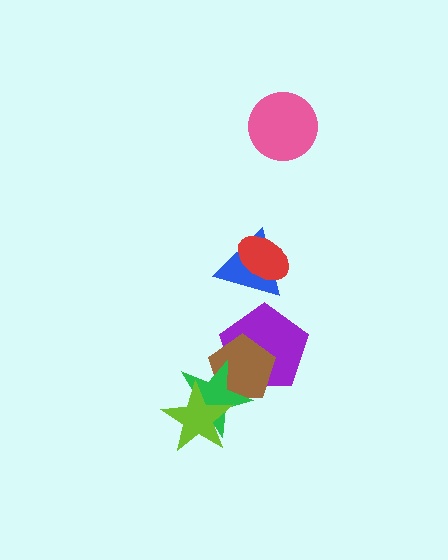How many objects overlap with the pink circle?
0 objects overlap with the pink circle.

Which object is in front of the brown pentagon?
The green star is in front of the brown pentagon.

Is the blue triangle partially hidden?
Yes, it is partially covered by another shape.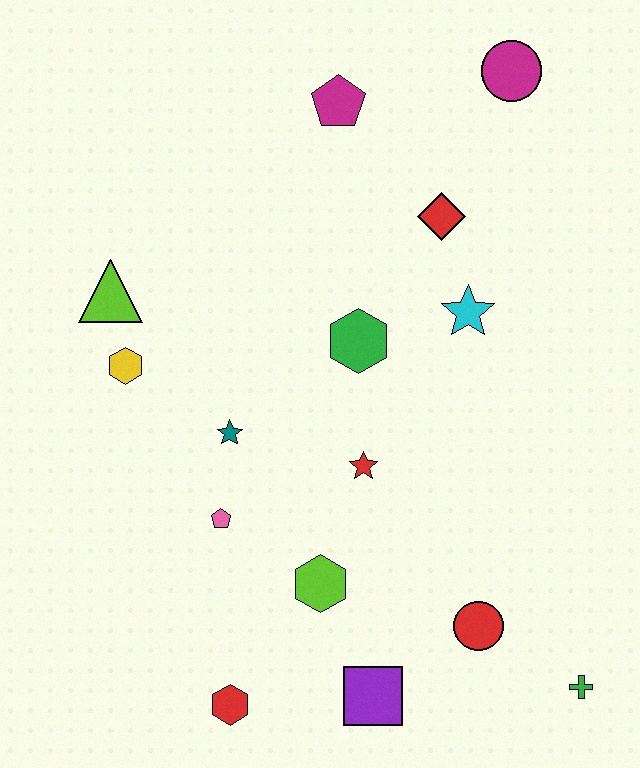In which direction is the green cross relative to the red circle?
The green cross is to the right of the red circle.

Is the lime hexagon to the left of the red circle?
Yes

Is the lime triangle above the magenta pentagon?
No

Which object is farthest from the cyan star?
The red hexagon is farthest from the cyan star.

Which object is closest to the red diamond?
The cyan star is closest to the red diamond.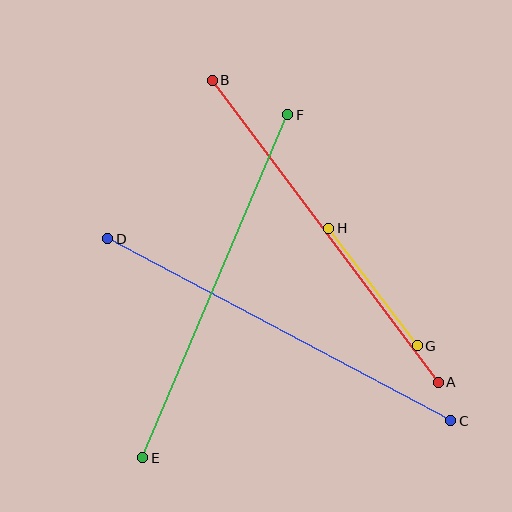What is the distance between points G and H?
The distance is approximately 147 pixels.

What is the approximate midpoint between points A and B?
The midpoint is at approximately (325, 231) pixels.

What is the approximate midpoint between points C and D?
The midpoint is at approximately (279, 330) pixels.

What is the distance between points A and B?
The distance is approximately 377 pixels.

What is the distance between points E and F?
The distance is approximately 373 pixels.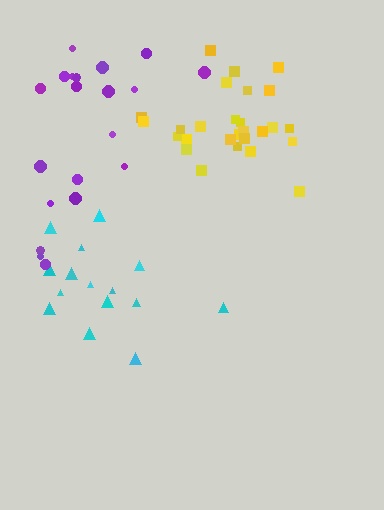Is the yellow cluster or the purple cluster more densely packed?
Yellow.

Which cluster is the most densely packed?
Yellow.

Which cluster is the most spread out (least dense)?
Purple.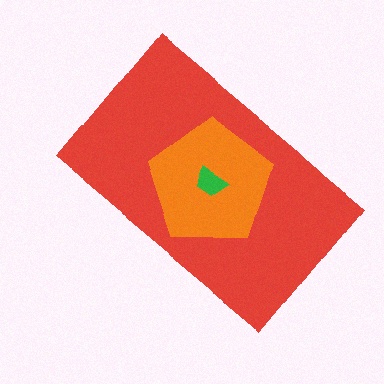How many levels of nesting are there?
3.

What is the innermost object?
The green trapezoid.